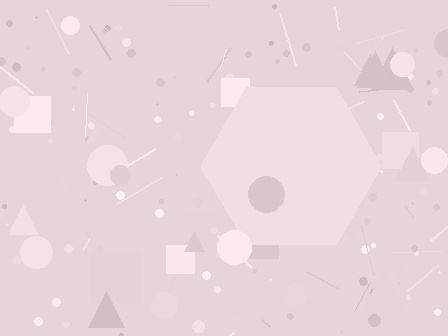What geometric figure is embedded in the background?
A hexagon is embedded in the background.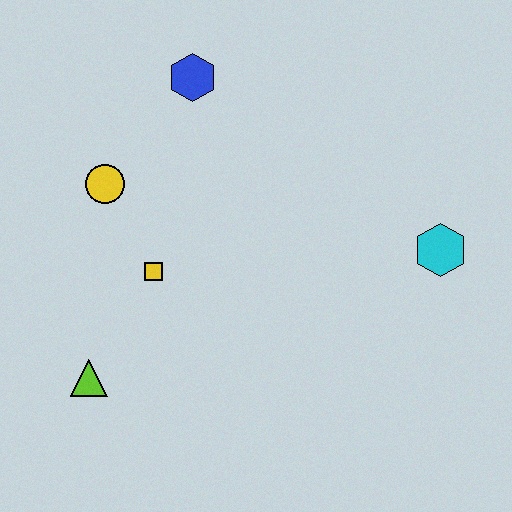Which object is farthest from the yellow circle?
The cyan hexagon is farthest from the yellow circle.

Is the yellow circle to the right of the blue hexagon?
No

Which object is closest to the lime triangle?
The yellow square is closest to the lime triangle.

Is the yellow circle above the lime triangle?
Yes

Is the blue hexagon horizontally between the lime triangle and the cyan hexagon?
Yes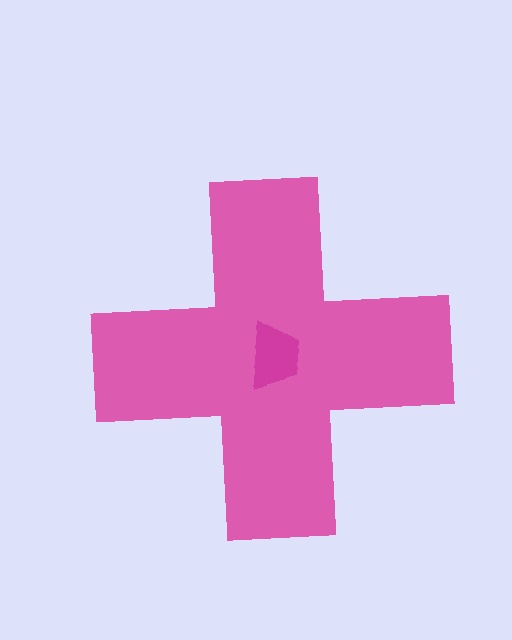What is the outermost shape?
The pink cross.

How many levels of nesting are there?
2.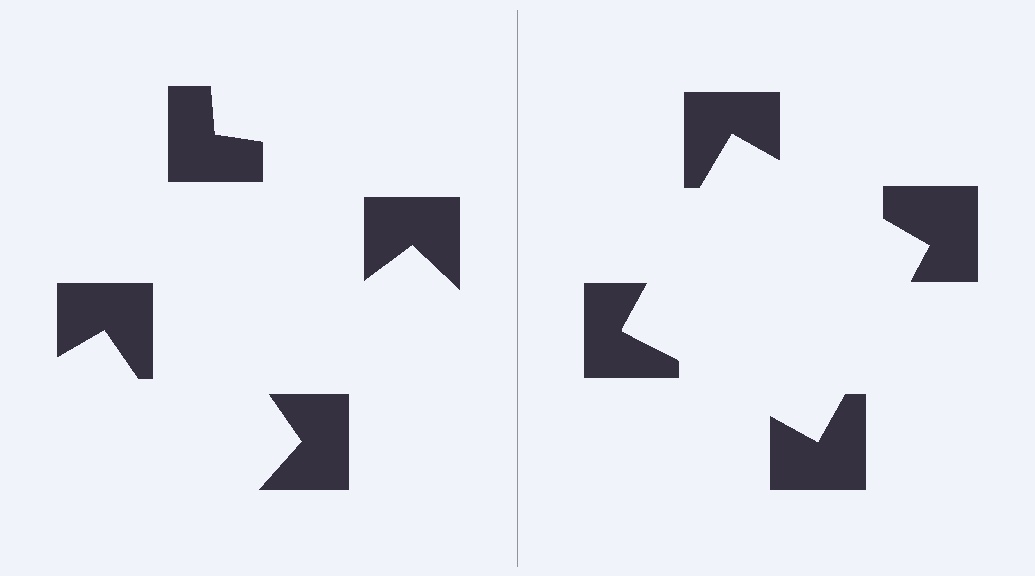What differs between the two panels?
The notched squares are positioned identically on both sides; only the wedge orientations differ. On the right they align to a square; on the left they are misaligned.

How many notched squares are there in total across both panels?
8 — 4 on each side.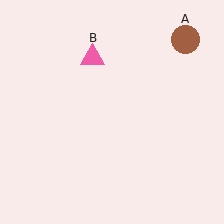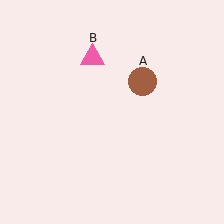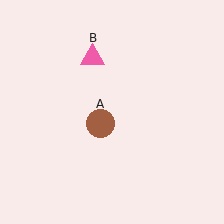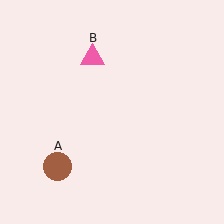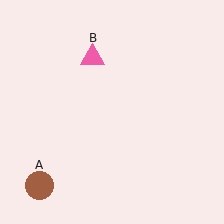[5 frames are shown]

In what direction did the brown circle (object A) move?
The brown circle (object A) moved down and to the left.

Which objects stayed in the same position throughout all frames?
Pink triangle (object B) remained stationary.